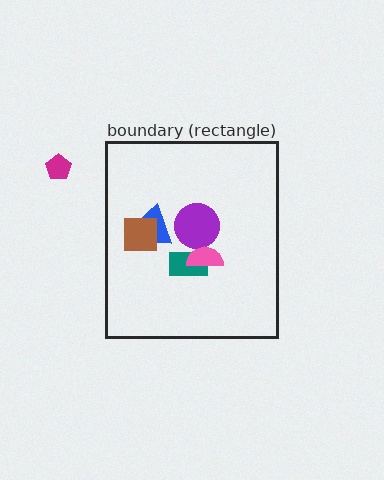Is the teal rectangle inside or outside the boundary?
Inside.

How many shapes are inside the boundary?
5 inside, 1 outside.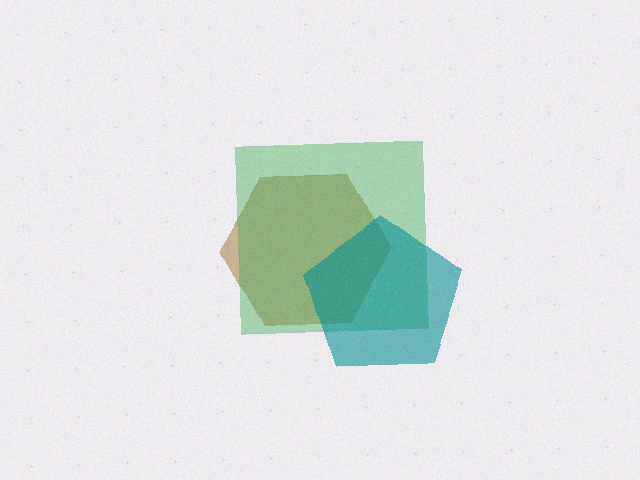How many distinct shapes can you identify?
There are 3 distinct shapes: a brown hexagon, a green square, a teal pentagon.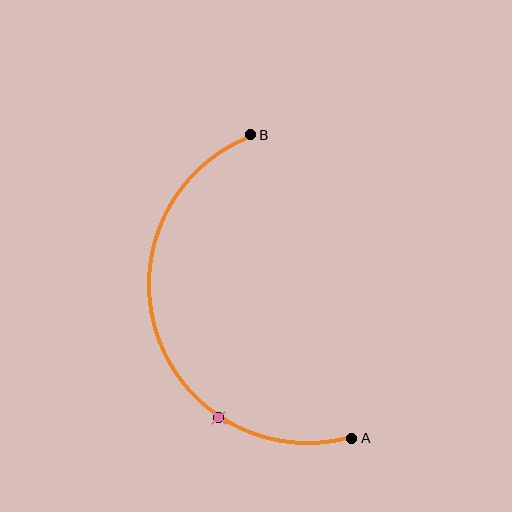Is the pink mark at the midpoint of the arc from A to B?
No. The pink mark lies on the arc but is closer to endpoint A. The arc midpoint would be at the point on the curve equidistant along the arc from both A and B.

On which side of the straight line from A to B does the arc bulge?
The arc bulges to the left of the straight line connecting A and B.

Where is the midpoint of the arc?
The arc midpoint is the point on the curve farthest from the straight line joining A and B. It sits to the left of that line.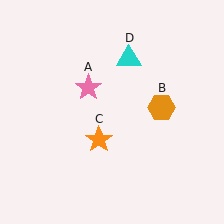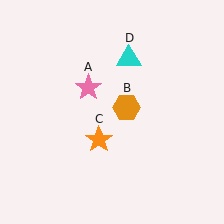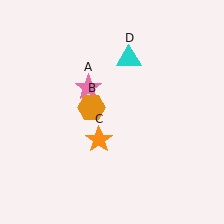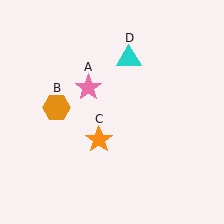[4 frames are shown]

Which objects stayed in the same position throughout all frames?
Pink star (object A) and orange star (object C) and cyan triangle (object D) remained stationary.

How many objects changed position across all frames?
1 object changed position: orange hexagon (object B).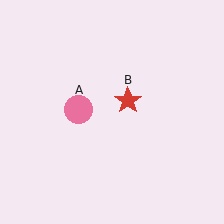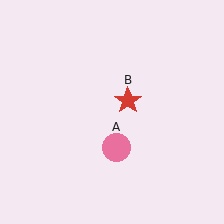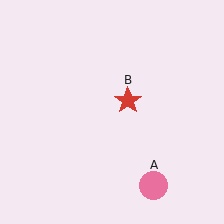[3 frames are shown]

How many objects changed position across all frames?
1 object changed position: pink circle (object A).